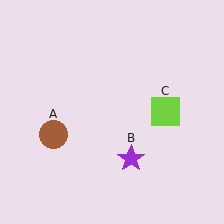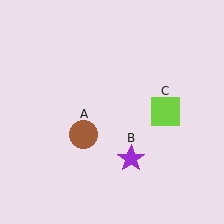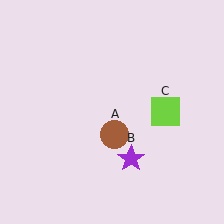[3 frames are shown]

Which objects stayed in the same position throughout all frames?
Purple star (object B) and lime square (object C) remained stationary.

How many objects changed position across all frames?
1 object changed position: brown circle (object A).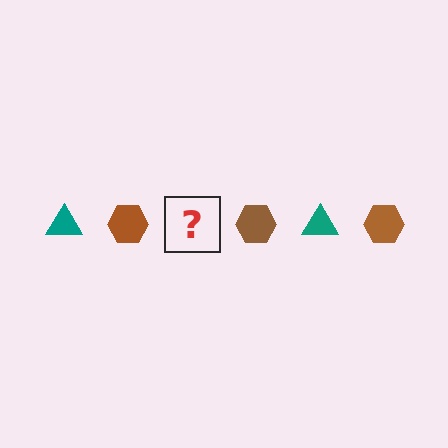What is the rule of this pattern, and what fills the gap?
The rule is that the pattern alternates between teal triangle and brown hexagon. The gap should be filled with a teal triangle.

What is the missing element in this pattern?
The missing element is a teal triangle.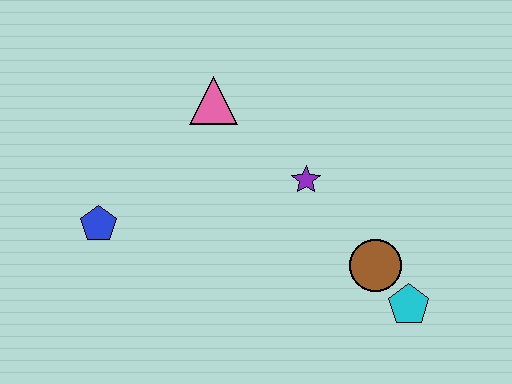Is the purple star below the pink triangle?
Yes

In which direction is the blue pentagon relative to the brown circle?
The blue pentagon is to the left of the brown circle.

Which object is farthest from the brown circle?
The blue pentagon is farthest from the brown circle.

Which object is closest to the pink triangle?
The purple star is closest to the pink triangle.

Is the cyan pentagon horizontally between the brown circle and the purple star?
No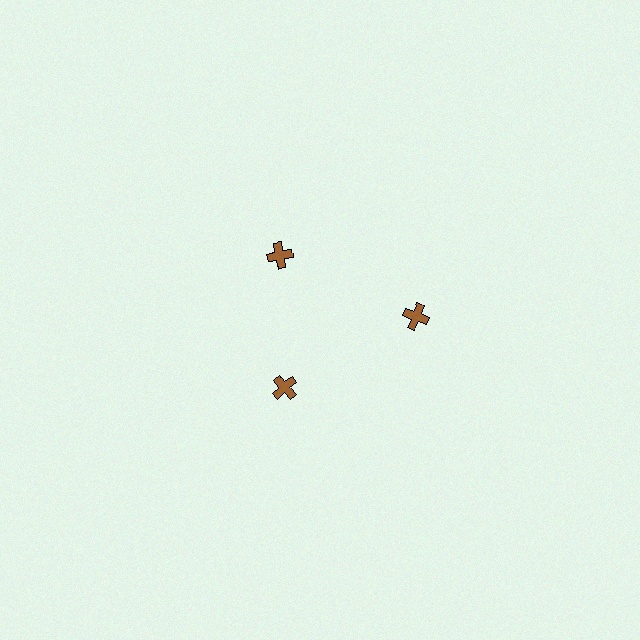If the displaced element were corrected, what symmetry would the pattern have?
It would have 3-fold rotational symmetry — the pattern would map onto itself every 120 degrees.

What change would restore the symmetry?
The symmetry would be restored by moving it inward, back onto the ring so that all 3 crosses sit at equal angles and equal distance from the center.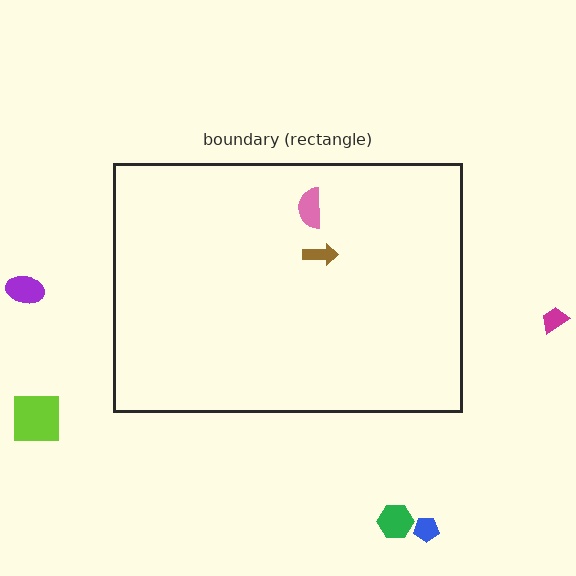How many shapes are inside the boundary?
2 inside, 5 outside.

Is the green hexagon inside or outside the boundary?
Outside.